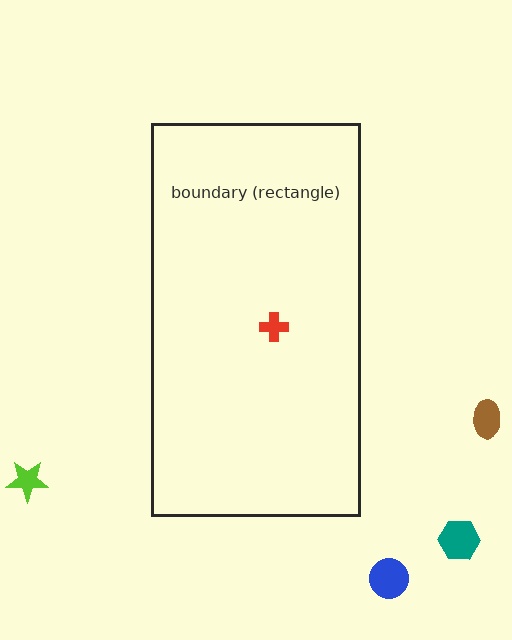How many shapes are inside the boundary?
1 inside, 4 outside.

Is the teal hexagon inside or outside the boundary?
Outside.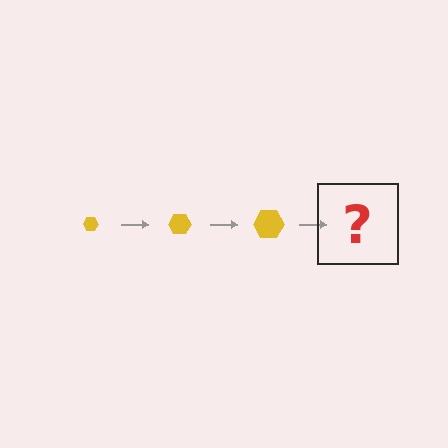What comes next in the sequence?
The next element should be a yellow hexagon, larger than the previous one.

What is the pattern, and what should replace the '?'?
The pattern is that the hexagon gets progressively larger each step. The '?' should be a yellow hexagon, larger than the previous one.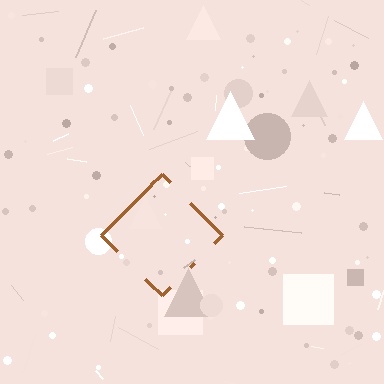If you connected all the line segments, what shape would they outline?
They would outline a diamond.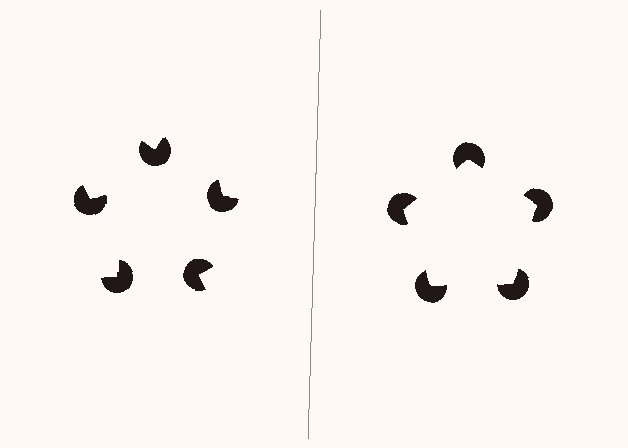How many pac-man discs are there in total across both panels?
10 — 5 on each side.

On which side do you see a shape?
An illusory pentagon appears on the right side. On the left side the wedge cuts are rotated, so no coherent shape forms.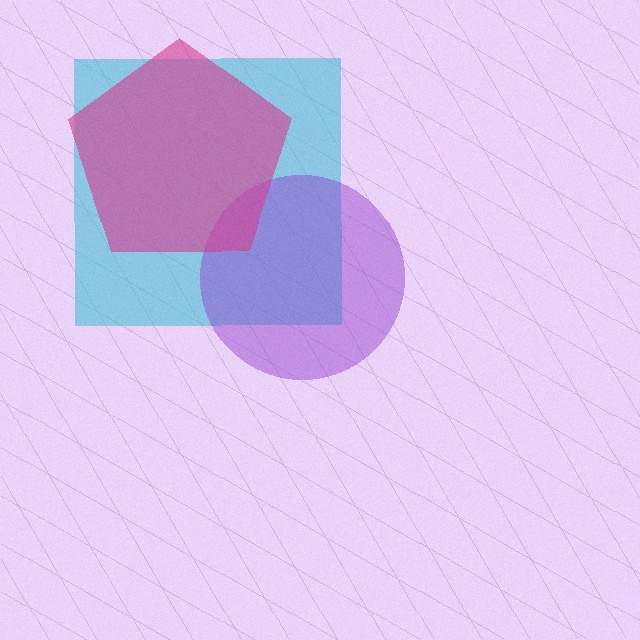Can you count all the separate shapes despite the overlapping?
Yes, there are 3 separate shapes.